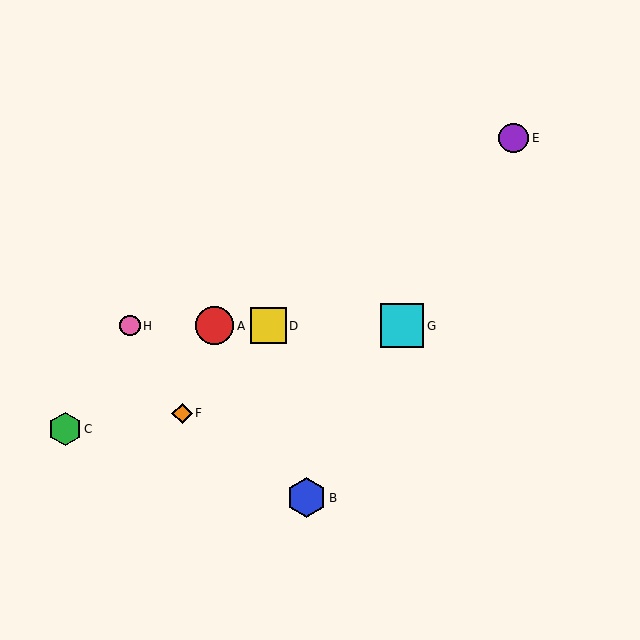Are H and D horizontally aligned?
Yes, both are at y≈326.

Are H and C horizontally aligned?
No, H is at y≈326 and C is at y≈429.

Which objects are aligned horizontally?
Objects A, D, G, H are aligned horizontally.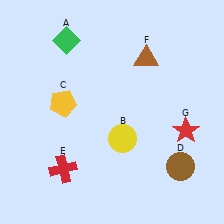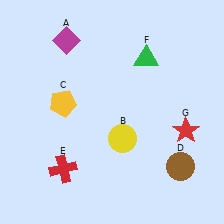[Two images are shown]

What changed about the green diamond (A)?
In Image 1, A is green. In Image 2, it changed to magenta.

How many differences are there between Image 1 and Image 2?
There are 2 differences between the two images.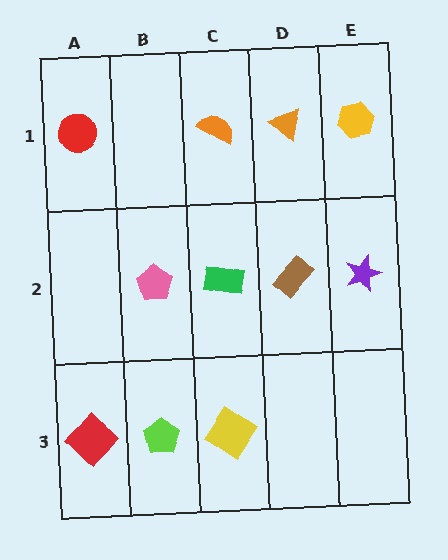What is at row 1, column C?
An orange semicircle.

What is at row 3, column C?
A yellow diamond.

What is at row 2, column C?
A green rectangle.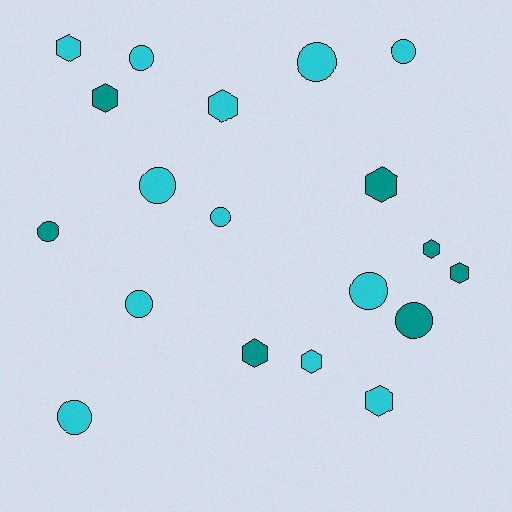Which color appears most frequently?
Cyan, with 12 objects.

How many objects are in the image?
There are 19 objects.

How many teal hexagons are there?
There are 5 teal hexagons.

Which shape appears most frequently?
Circle, with 10 objects.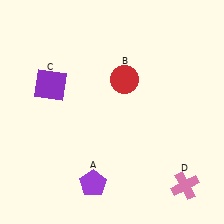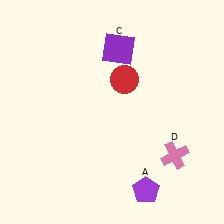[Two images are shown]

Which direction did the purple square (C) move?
The purple square (C) moved right.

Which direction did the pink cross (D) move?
The pink cross (D) moved up.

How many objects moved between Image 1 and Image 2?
3 objects moved between the two images.